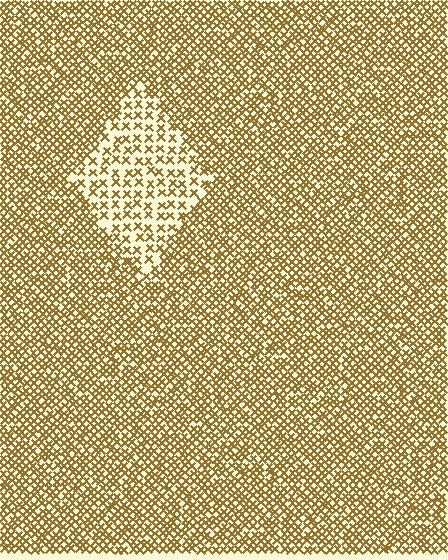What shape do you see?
I see a diamond.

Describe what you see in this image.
The image contains small brown elements arranged at two different densities. A diamond-shaped region is visible where the elements are less densely packed than the surrounding area.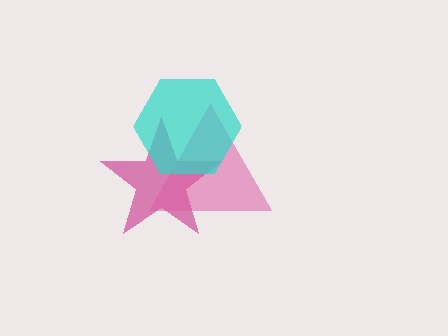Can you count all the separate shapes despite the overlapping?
Yes, there are 3 separate shapes.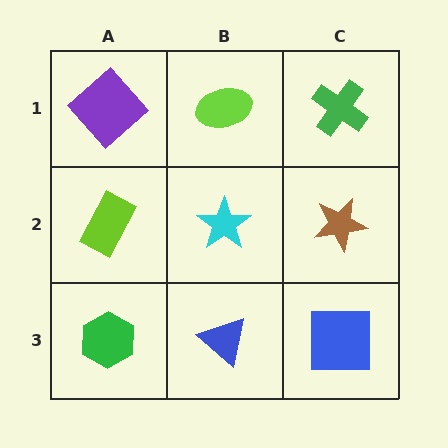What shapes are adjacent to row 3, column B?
A cyan star (row 2, column B), a green hexagon (row 3, column A), a blue square (row 3, column C).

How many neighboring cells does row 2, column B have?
4.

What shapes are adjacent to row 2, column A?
A purple diamond (row 1, column A), a green hexagon (row 3, column A), a cyan star (row 2, column B).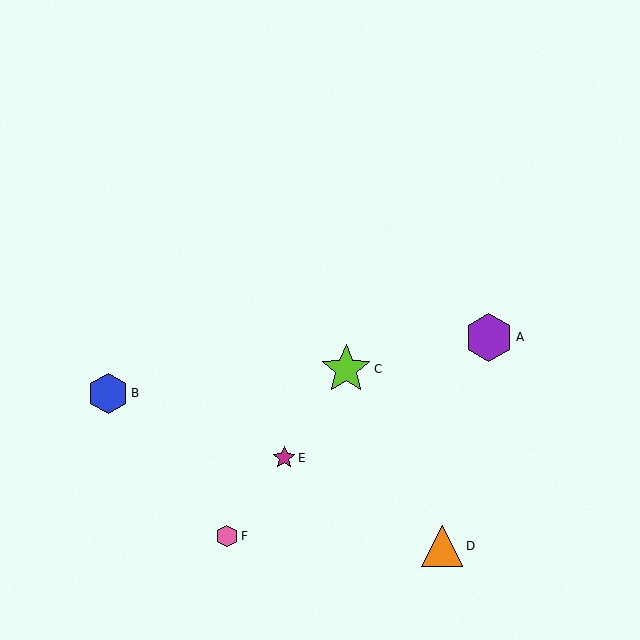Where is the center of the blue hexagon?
The center of the blue hexagon is at (108, 393).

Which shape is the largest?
The lime star (labeled C) is the largest.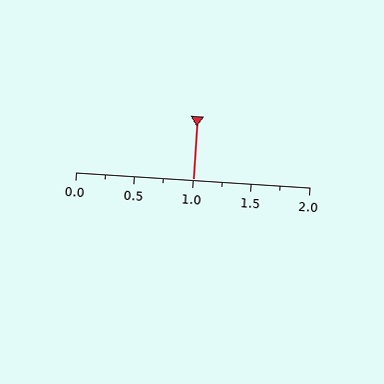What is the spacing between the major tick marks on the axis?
The major ticks are spaced 0.5 apart.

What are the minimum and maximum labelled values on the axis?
The axis runs from 0.0 to 2.0.